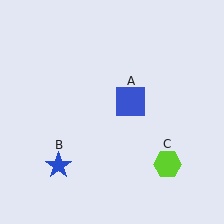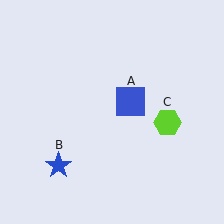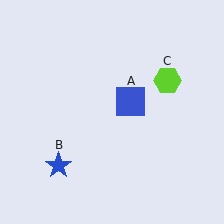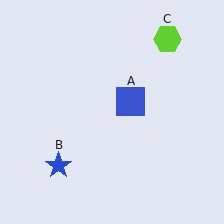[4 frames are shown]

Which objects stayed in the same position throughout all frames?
Blue square (object A) and blue star (object B) remained stationary.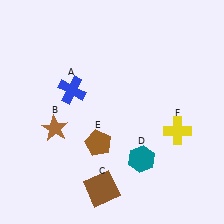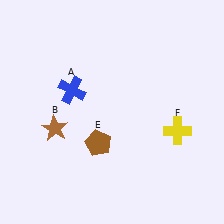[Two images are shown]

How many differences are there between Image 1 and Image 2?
There are 2 differences between the two images.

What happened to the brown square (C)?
The brown square (C) was removed in Image 2. It was in the bottom-left area of Image 1.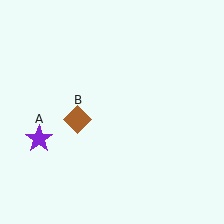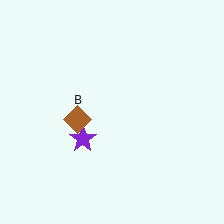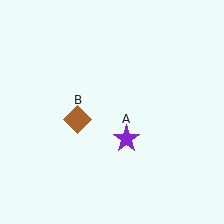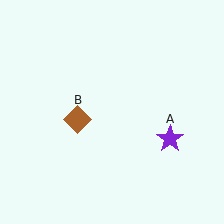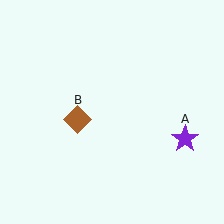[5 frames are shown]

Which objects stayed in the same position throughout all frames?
Brown diamond (object B) remained stationary.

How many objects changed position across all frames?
1 object changed position: purple star (object A).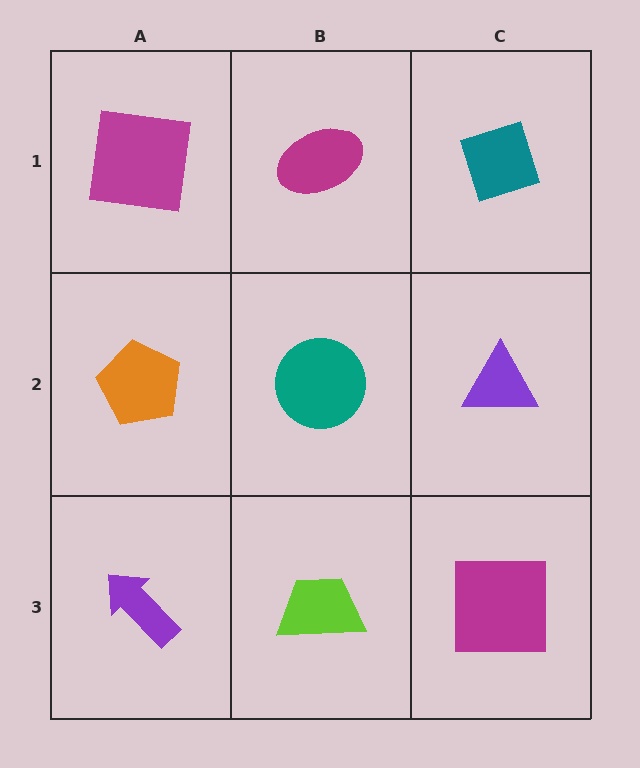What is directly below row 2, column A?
A purple arrow.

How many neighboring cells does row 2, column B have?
4.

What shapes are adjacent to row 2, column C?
A teal diamond (row 1, column C), a magenta square (row 3, column C), a teal circle (row 2, column B).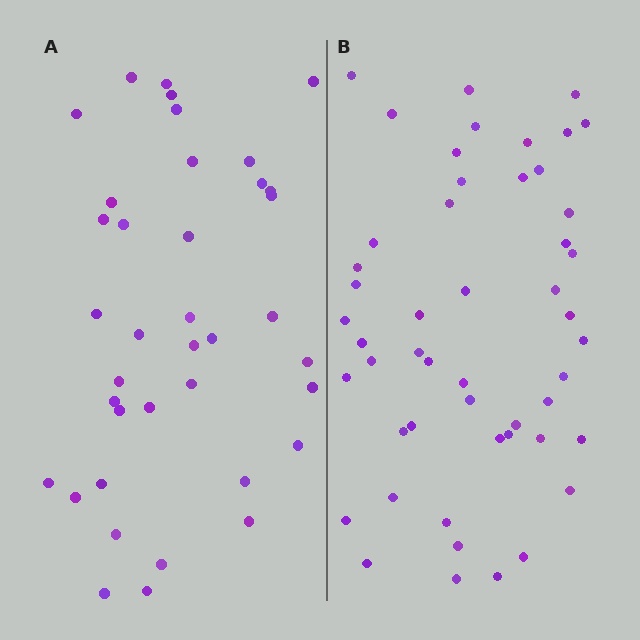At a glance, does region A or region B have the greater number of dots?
Region B (the right region) has more dots.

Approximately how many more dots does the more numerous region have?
Region B has roughly 12 or so more dots than region A.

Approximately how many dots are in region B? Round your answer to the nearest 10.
About 50 dots.